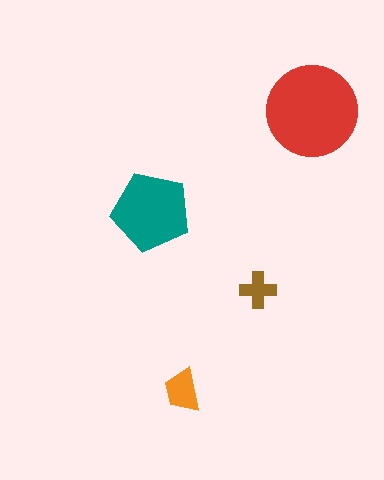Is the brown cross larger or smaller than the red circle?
Smaller.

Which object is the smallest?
The brown cross.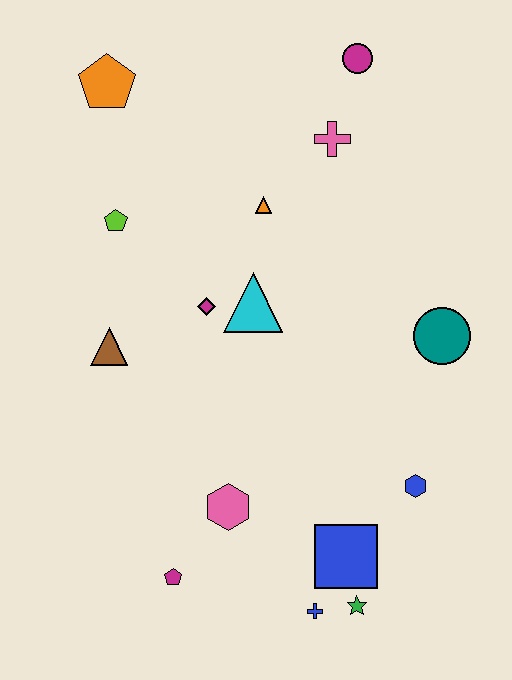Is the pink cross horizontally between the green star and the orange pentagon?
Yes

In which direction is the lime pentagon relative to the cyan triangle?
The lime pentagon is to the left of the cyan triangle.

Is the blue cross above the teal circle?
No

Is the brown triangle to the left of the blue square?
Yes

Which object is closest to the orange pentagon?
The lime pentagon is closest to the orange pentagon.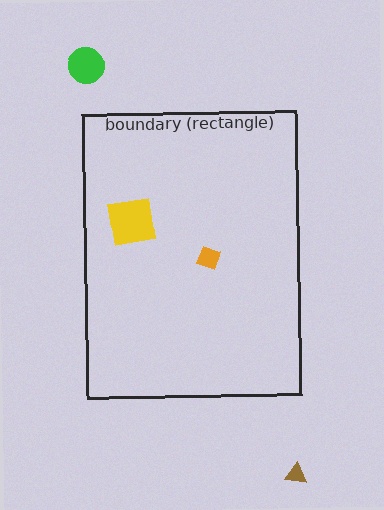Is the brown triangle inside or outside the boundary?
Outside.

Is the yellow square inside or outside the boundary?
Inside.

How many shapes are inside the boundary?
2 inside, 2 outside.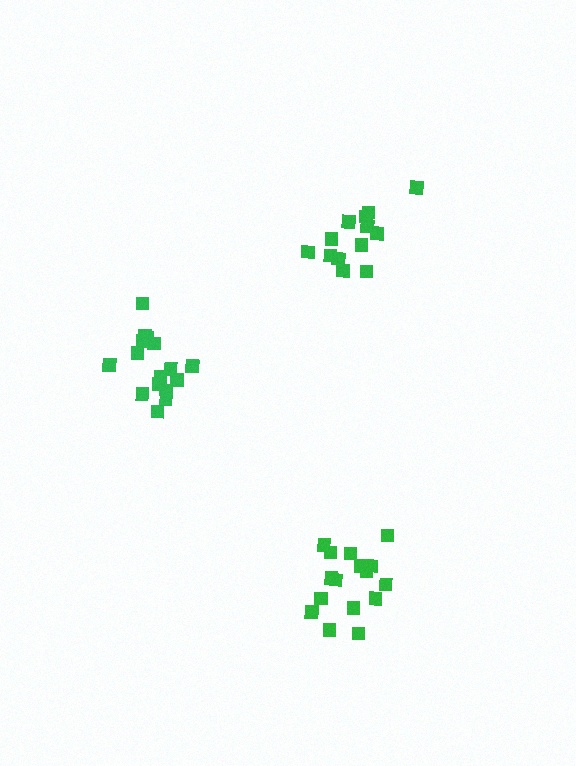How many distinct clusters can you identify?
There are 3 distinct clusters.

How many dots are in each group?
Group 1: 13 dots, Group 2: 16 dots, Group 3: 16 dots (45 total).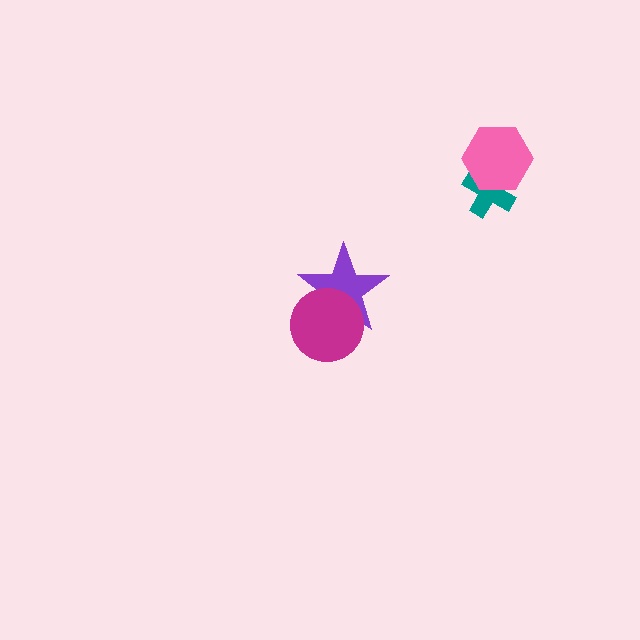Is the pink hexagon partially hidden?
No, no other shape covers it.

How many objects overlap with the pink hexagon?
1 object overlaps with the pink hexagon.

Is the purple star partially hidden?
Yes, it is partially covered by another shape.